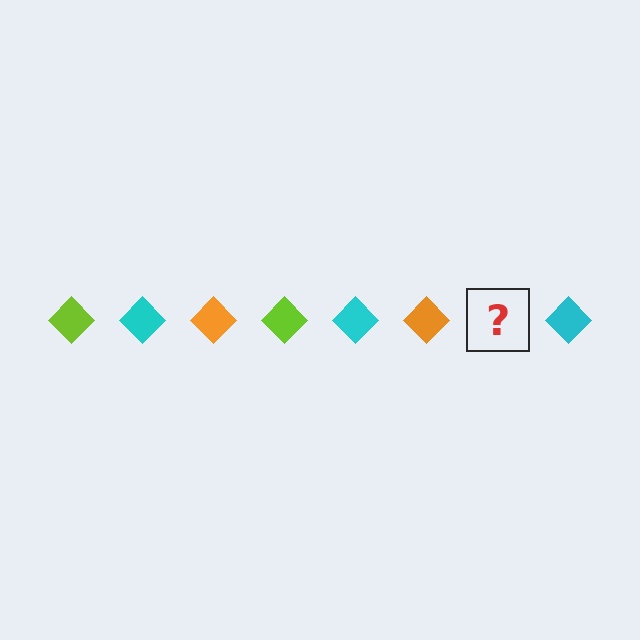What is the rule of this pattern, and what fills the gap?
The rule is that the pattern cycles through lime, cyan, orange diamonds. The gap should be filled with a lime diamond.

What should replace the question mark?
The question mark should be replaced with a lime diamond.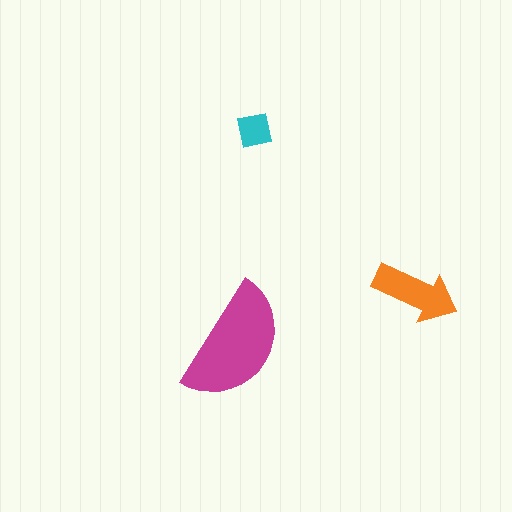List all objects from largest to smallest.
The magenta semicircle, the orange arrow, the cyan square.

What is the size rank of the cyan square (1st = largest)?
3rd.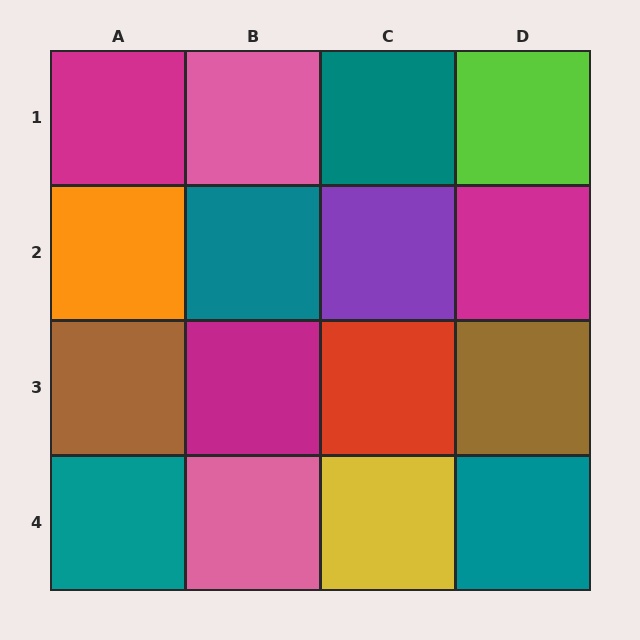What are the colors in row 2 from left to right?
Orange, teal, purple, magenta.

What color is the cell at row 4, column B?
Pink.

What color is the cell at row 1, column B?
Pink.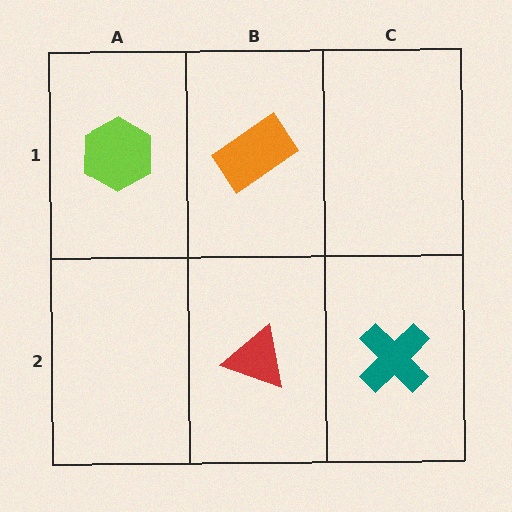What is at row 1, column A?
A lime hexagon.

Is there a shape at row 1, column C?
No, that cell is empty.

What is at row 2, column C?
A teal cross.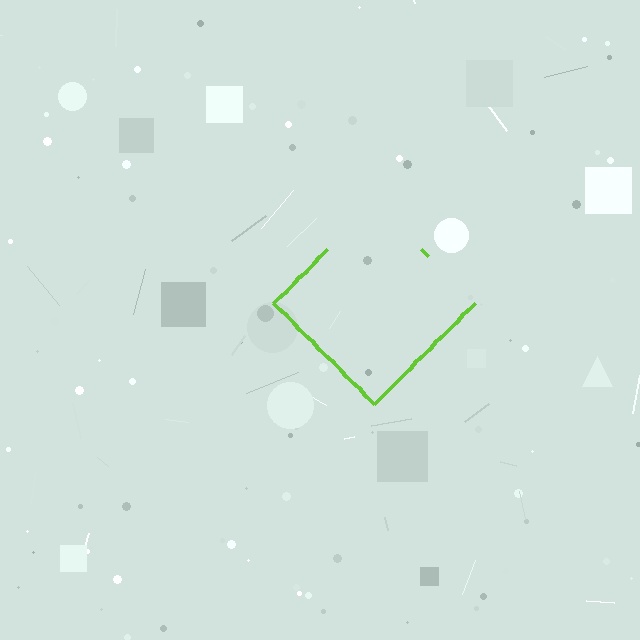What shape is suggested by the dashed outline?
The dashed outline suggests a diamond.